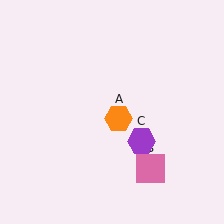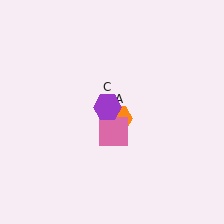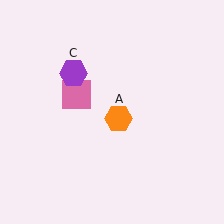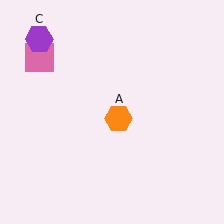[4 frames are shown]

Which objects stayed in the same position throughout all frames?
Orange hexagon (object A) remained stationary.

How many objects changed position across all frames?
2 objects changed position: pink square (object B), purple hexagon (object C).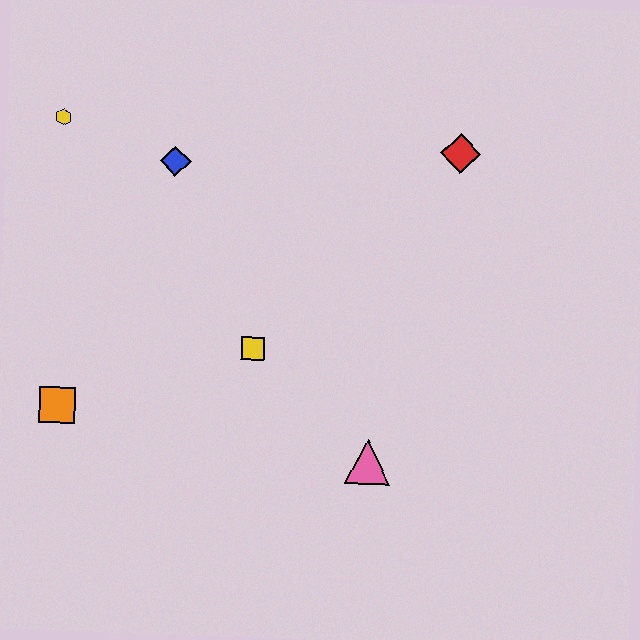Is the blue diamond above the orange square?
Yes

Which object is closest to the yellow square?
The pink triangle is closest to the yellow square.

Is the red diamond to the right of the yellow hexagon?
Yes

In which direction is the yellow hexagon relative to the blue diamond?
The yellow hexagon is to the left of the blue diamond.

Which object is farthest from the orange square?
The red diamond is farthest from the orange square.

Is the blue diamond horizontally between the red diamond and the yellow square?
No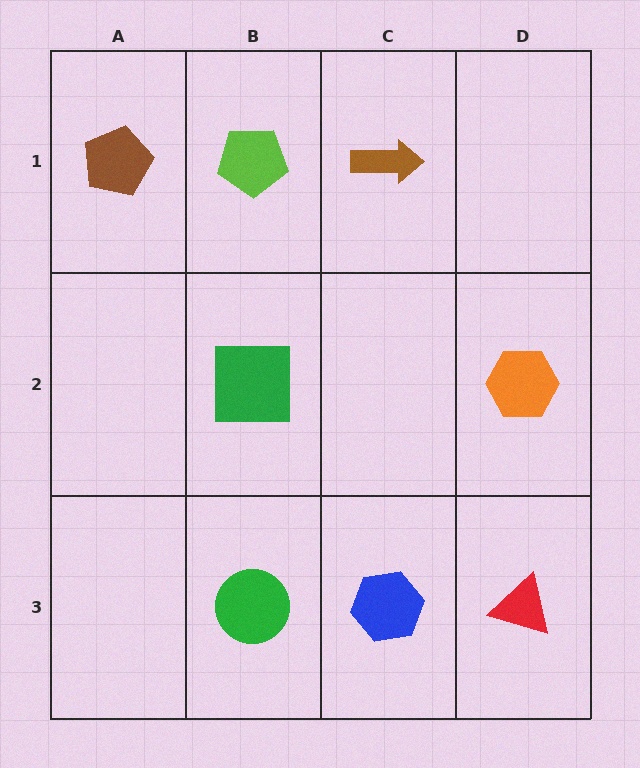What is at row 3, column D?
A red triangle.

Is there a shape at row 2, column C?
No, that cell is empty.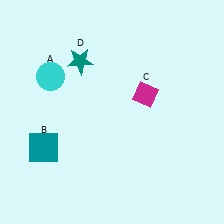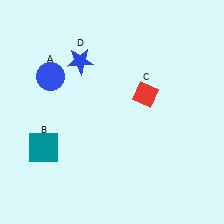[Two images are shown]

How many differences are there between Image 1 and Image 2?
There are 3 differences between the two images.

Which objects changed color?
A changed from cyan to blue. C changed from magenta to red. D changed from teal to blue.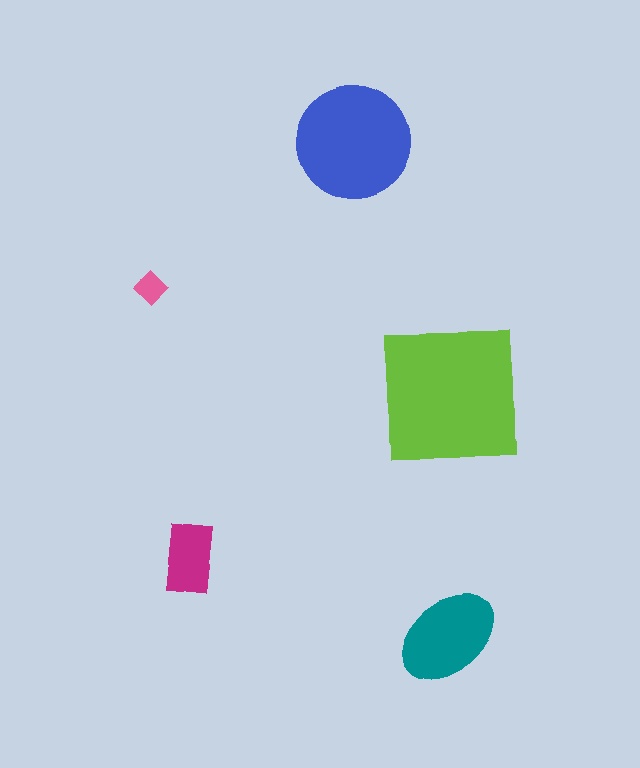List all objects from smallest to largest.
The pink diamond, the magenta rectangle, the teal ellipse, the blue circle, the lime square.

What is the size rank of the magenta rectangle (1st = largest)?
4th.